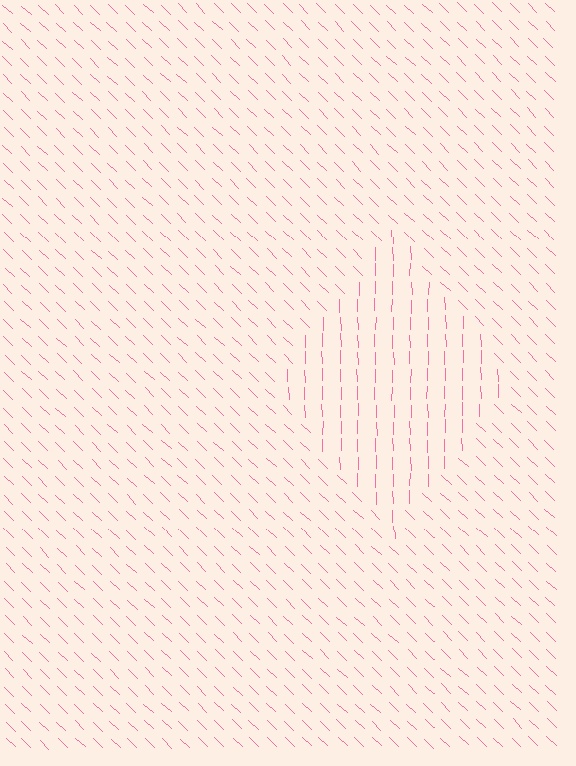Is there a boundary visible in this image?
Yes, there is a texture boundary formed by a change in line orientation.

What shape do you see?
I see a diamond.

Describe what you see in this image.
The image is filled with small pink line segments. A diamond region in the image has lines oriented differently from the surrounding lines, creating a visible texture boundary.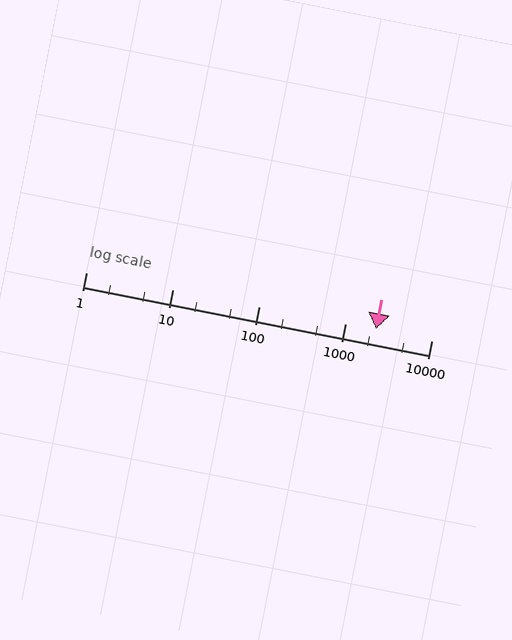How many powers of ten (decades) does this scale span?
The scale spans 4 decades, from 1 to 10000.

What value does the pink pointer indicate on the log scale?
The pointer indicates approximately 2300.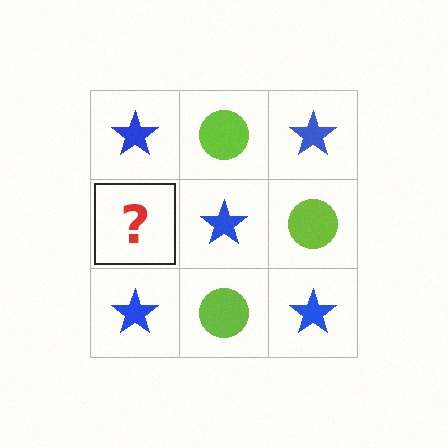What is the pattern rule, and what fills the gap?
The rule is that it alternates blue star and lime circle in a checkerboard pattern. The gap should be filled with a lime circle.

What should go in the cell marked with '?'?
The missing cell should contain a lime circle.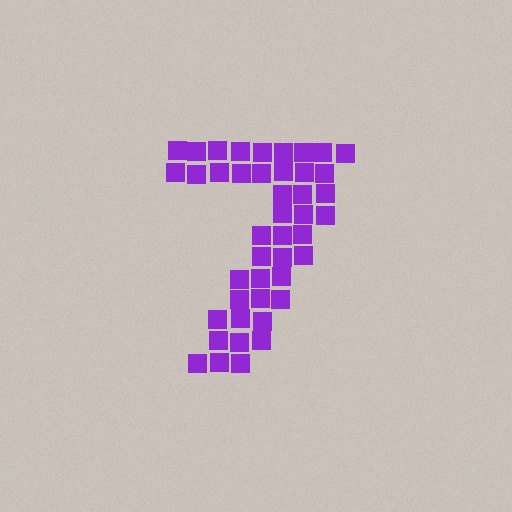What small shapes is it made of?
It is made of small squares.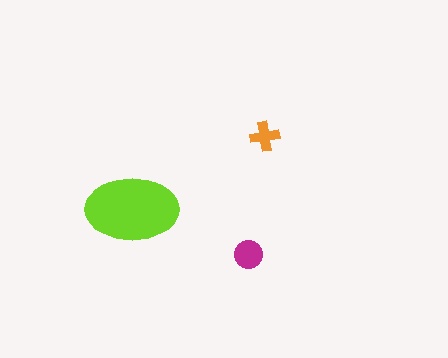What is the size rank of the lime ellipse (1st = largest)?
1st.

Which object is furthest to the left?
The lime ellipse is leftmost.